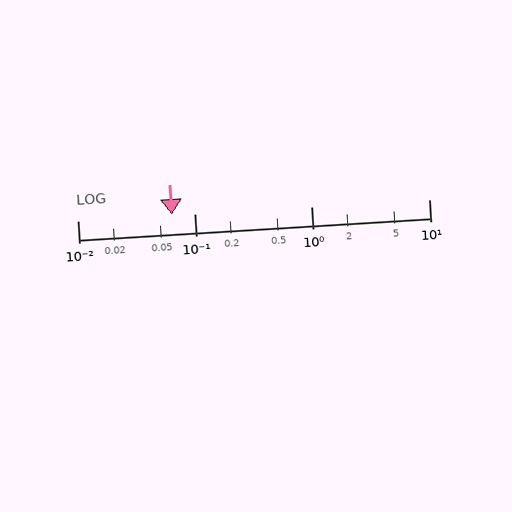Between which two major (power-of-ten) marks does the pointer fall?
The pointer is between 0.01 and 0.1.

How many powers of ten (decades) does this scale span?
The scale spans 3 decades, from 0.01 to 10.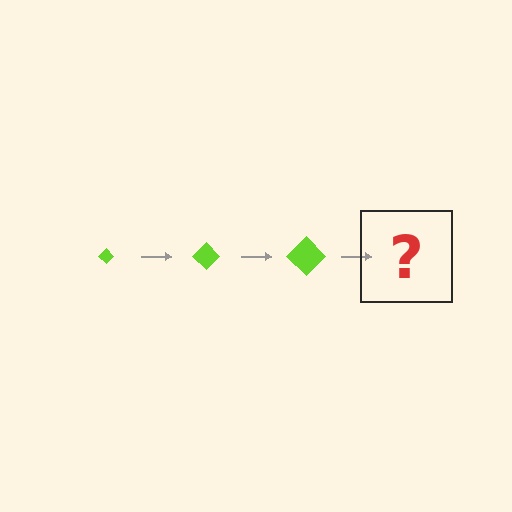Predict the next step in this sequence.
The next step is a lime diamond, larger than the previous one.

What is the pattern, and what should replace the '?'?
The pattern is that the diamond gets progressively larger each step. The '?' should be a lime diamond, larger than the previous one.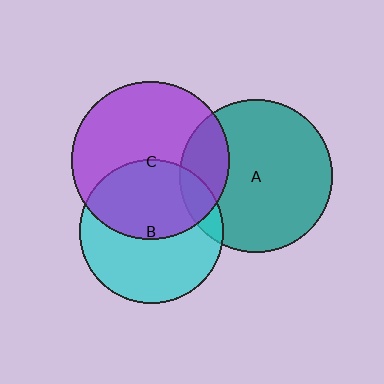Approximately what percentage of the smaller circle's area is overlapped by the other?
Approximately 10%.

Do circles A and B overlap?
Yes.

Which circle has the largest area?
Circle C (purple).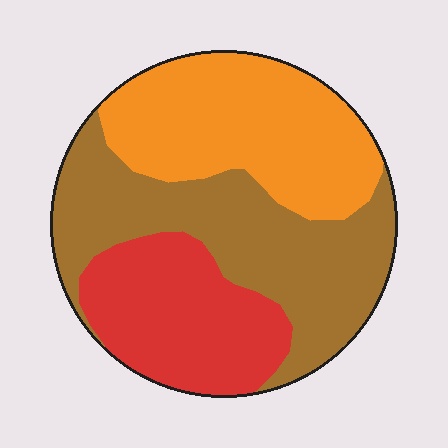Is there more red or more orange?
Orange.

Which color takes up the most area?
Brown, at roughly 40%.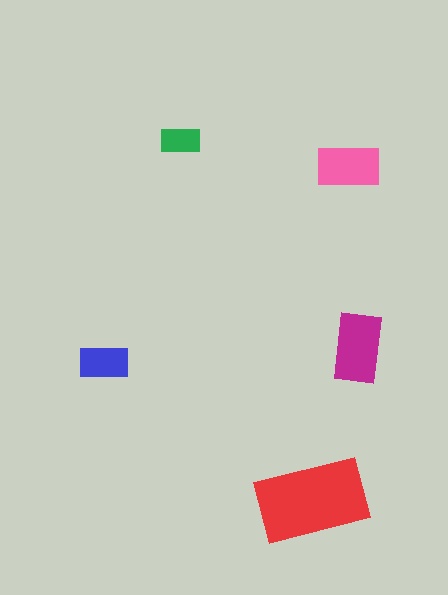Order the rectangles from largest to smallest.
the red one, the magenta one, the pink one, the blue one, the green one.